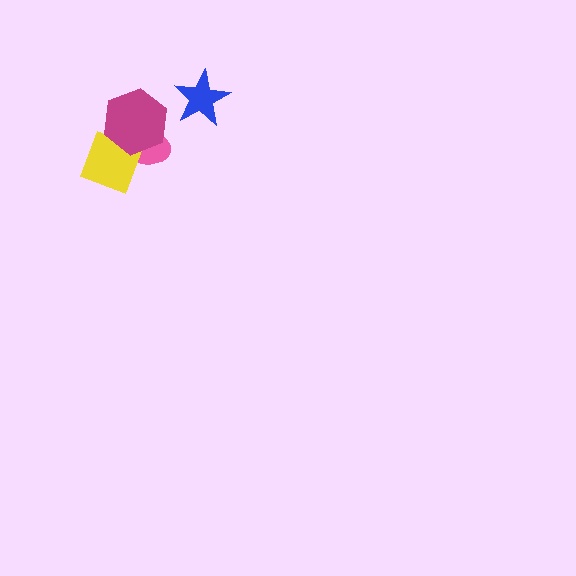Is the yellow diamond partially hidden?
Yes, it is partially covered by another shape.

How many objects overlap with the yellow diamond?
2 objects overlap with the yellow diamond.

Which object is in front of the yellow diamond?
The magenta hexagon is in front of the yellow diamond.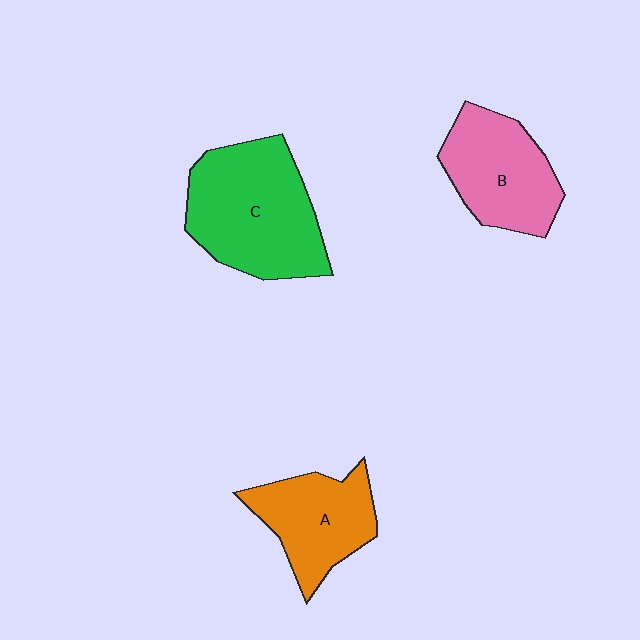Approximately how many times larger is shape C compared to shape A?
Approximately 1.5 times.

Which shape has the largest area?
Shape C (green).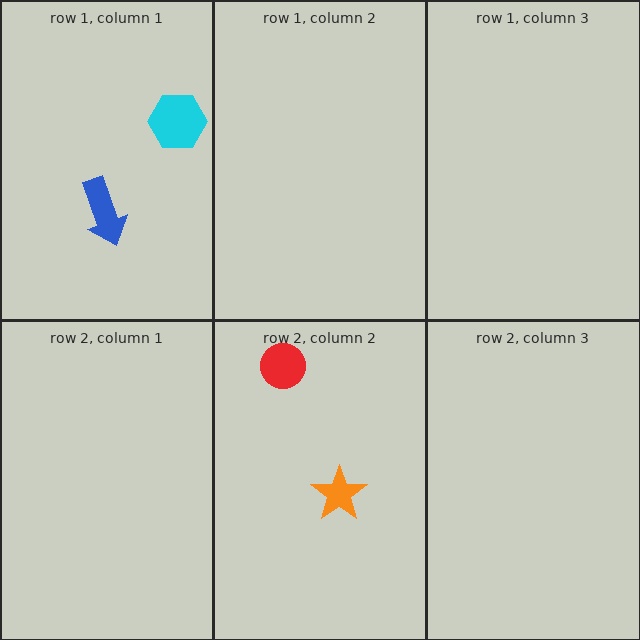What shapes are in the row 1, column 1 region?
The cyan hexagon, the blue arrow.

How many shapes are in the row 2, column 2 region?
2.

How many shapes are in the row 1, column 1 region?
2.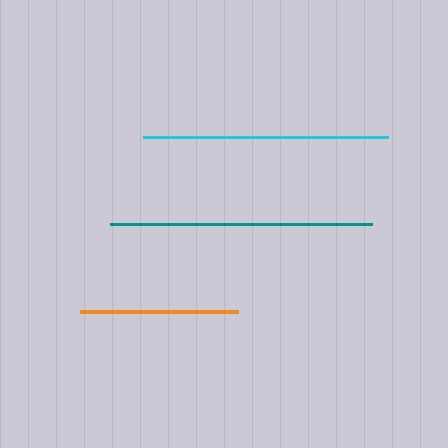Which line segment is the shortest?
The orange line is the shortest at approximately 158 pixels.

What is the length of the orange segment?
The orange segment is approximately 158 pixels long.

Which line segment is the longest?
The teal line is the longest at approximately 262 pixels.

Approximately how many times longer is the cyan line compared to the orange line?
The cyan line is approximately 1.6 times the length of the orange line.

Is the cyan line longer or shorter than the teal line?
The teal line is longer than the cyan line.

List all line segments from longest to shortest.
From longest to shortest: teal, cyan, orange.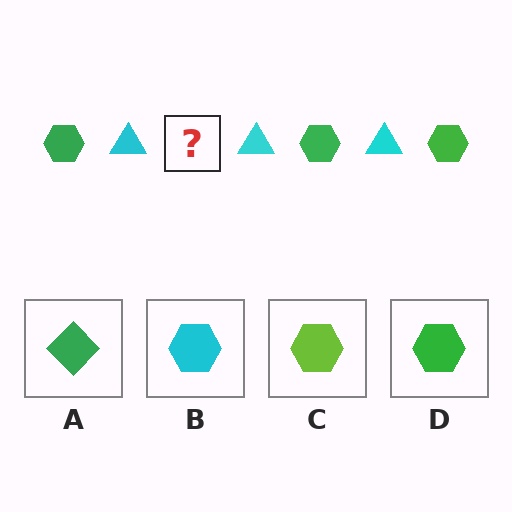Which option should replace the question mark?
Option D.